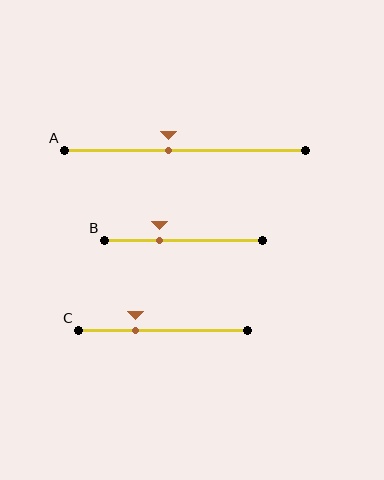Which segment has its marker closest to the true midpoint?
Segment A has its marker closest to the true midpoint.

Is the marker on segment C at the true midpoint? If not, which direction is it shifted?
No, the marker on segment C is shifted to the left by about 16% of the segment length.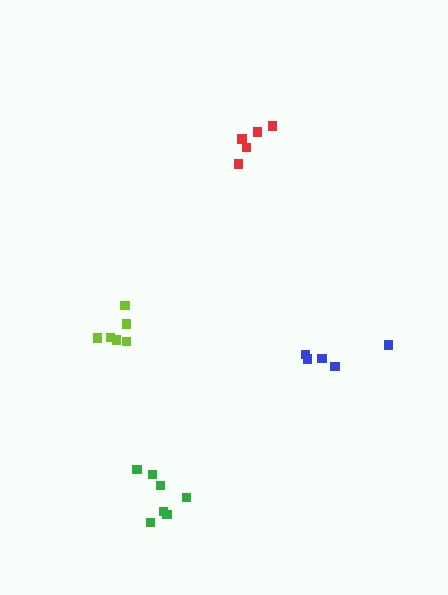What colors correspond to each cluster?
The clusters are colored: green, red, blue, lime.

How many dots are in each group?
Group 1: 7 dots, Group 2: 5 dots, Group 3: 5 dots, Group 4: 6 dots (23 total).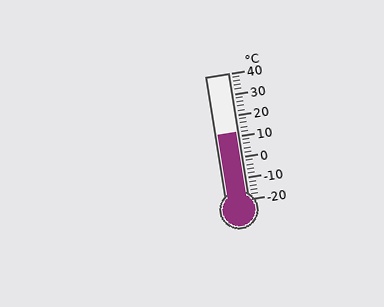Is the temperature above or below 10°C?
The temperature is above 10°C.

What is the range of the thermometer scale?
The thermometer scale ranges from -20°C to 40°C.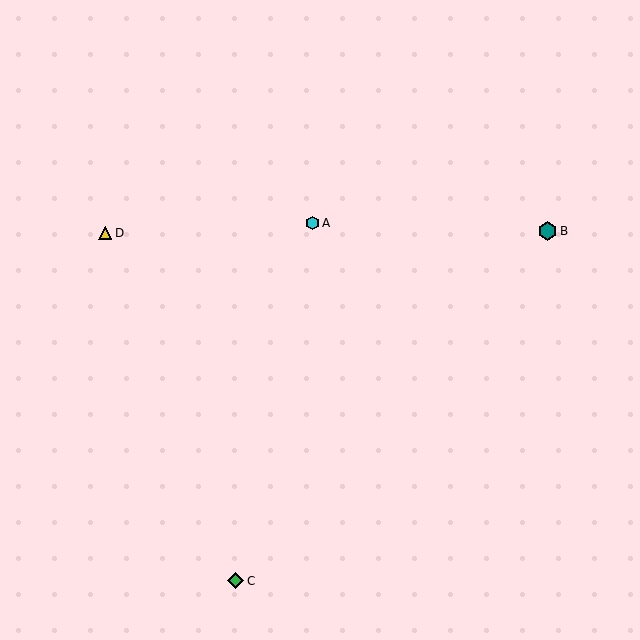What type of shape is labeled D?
Shape D is a yellow triangle.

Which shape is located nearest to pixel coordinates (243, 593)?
The green diamond (labeled C) at (236, 581) is nearest to that location.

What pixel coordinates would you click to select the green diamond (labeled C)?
Click at (236, 581) to select the green diamond C.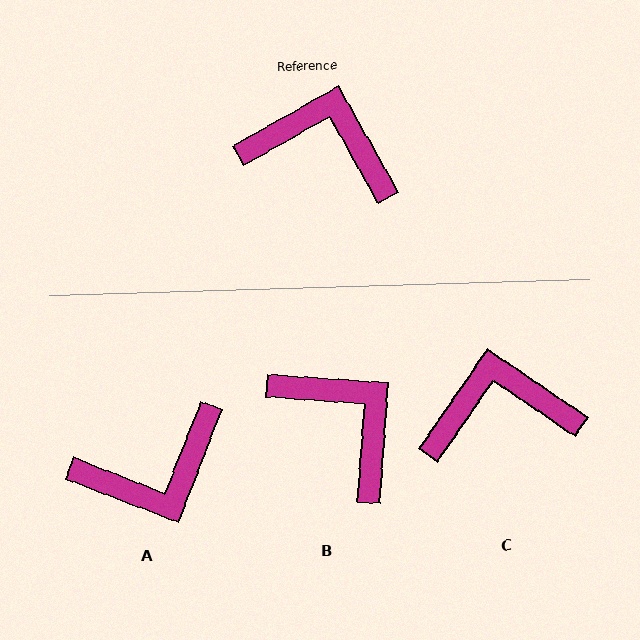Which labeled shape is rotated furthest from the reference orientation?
A, about 141 degrees away.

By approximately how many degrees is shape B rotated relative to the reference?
Approximately 34 degrees clockwise.